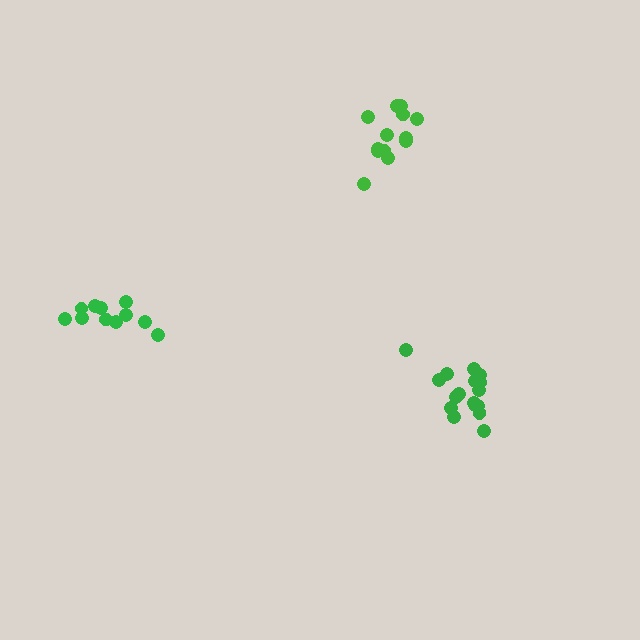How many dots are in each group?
Group 1: 13 dots, Group 2: 17 dots, Group 3: 11 dots (41 total).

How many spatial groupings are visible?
There are 3 spatial groupings.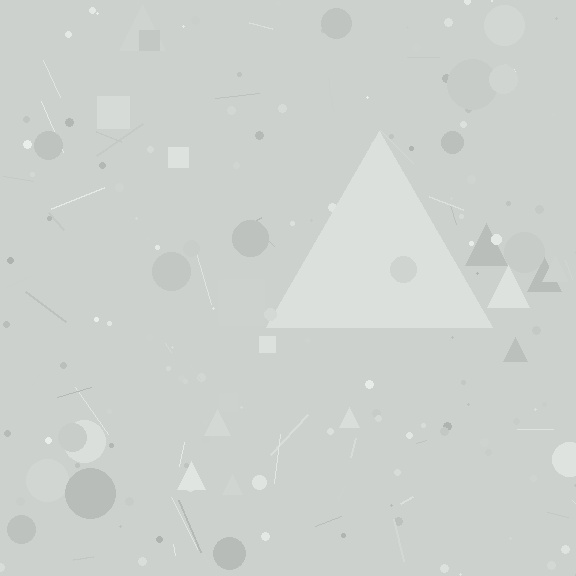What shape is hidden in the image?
A triangle is hidden in the image.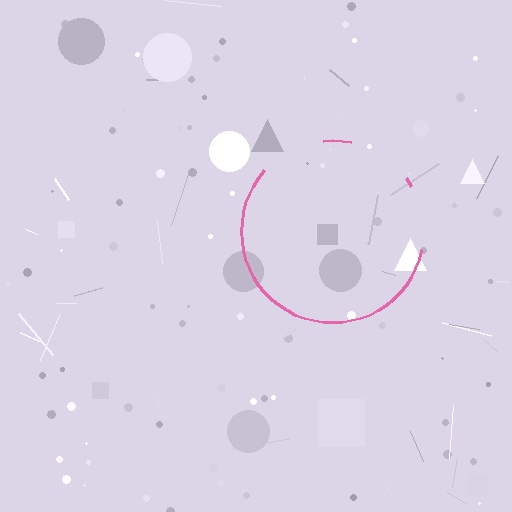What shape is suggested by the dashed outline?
The dashed outline suggests a circle.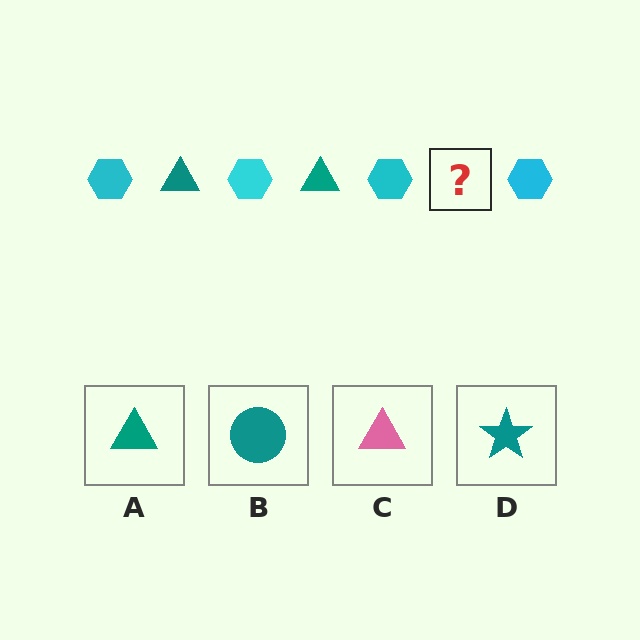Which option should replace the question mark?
Option A.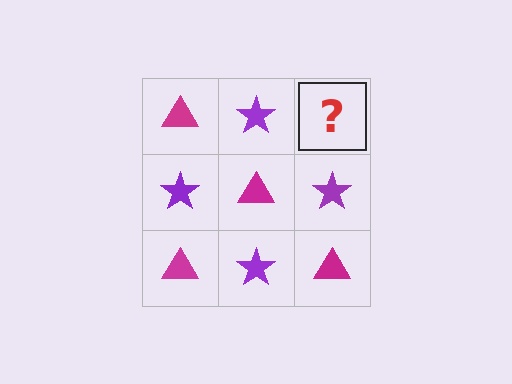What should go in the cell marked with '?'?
The missing cell should contain a magenta triangle.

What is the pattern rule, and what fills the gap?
The rule is that it alternates magenta triangle and purple star in a checkerboard pattern. The gap should be filled with a magenta triangle.